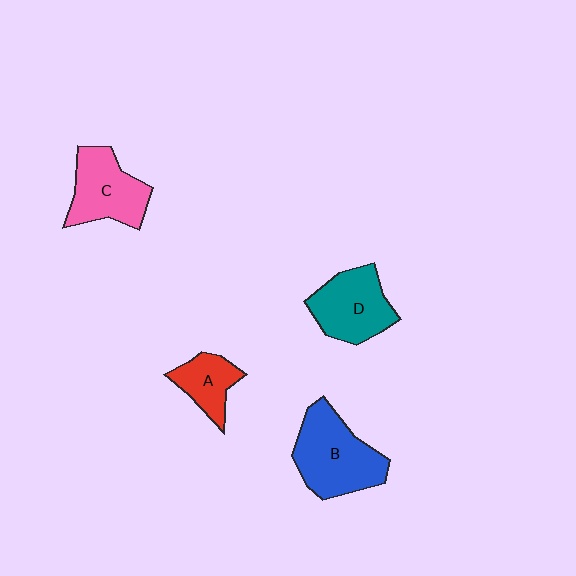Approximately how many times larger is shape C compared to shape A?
Approximately 1.6 times.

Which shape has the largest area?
Shape B (blue).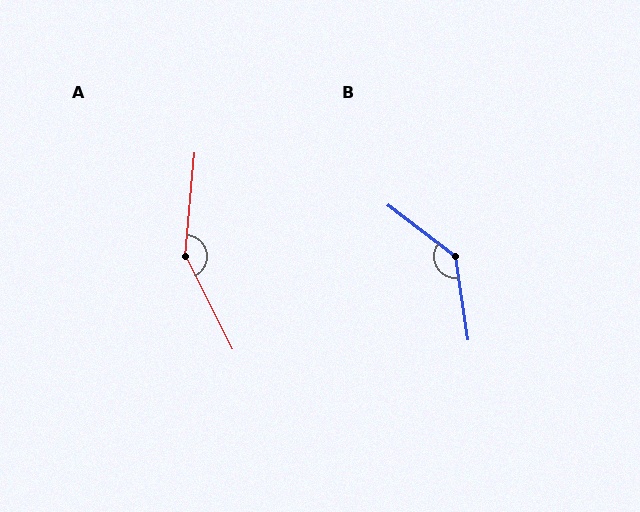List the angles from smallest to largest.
B (136°), A (148°).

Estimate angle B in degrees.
Approximately 136 degrees.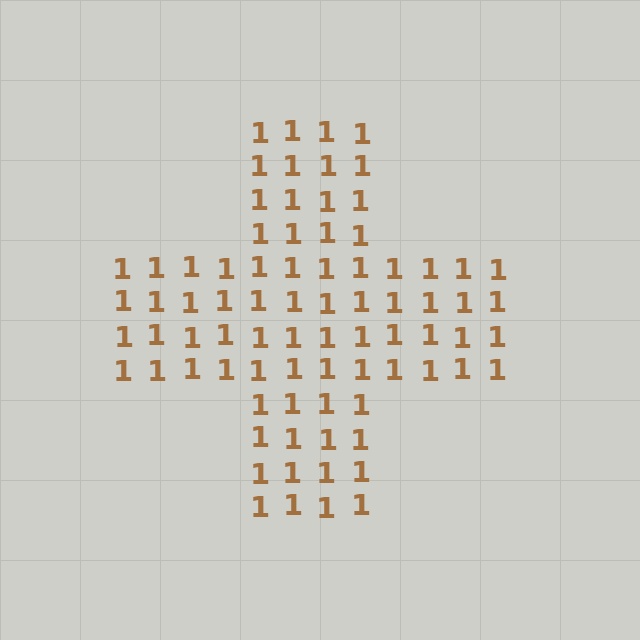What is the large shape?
The large shape is a cross.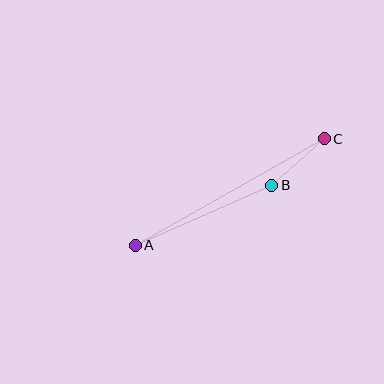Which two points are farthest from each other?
Points A and C are farthest from each other.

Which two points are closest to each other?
Points B and C are closest to each other.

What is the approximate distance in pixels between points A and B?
The distance between A and B is approximately 149 pixels.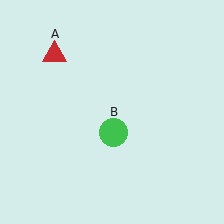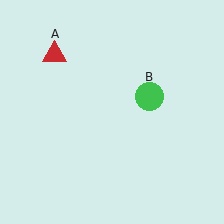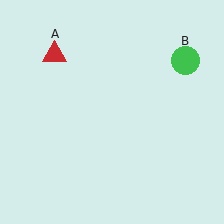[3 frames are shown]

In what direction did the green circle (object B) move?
The green circle (object B) moved up and to the right.